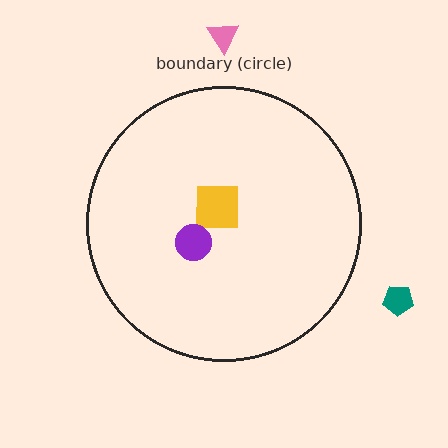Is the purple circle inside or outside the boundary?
Inside.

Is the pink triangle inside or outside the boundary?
Outside.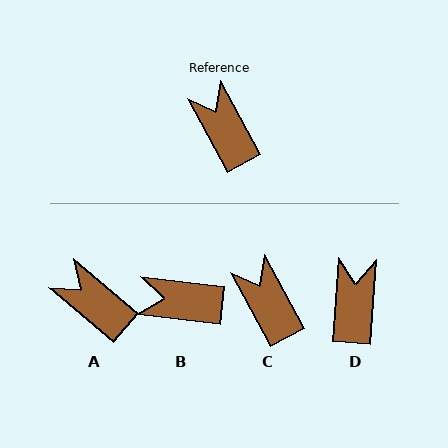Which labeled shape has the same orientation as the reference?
C.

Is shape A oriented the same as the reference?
No, it is off by about 22 degrees.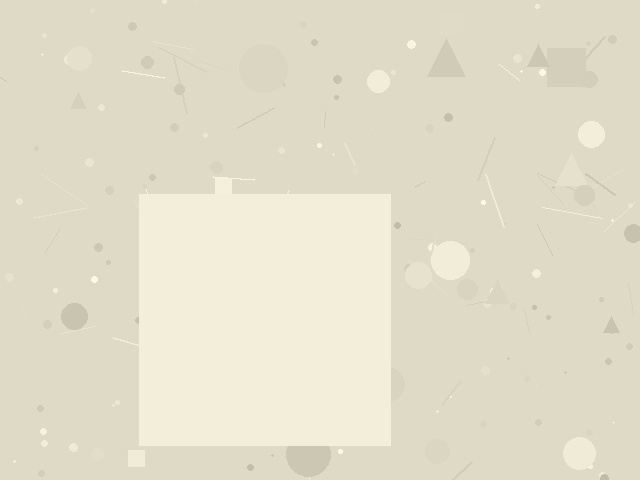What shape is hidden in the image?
A square is hidden in the image.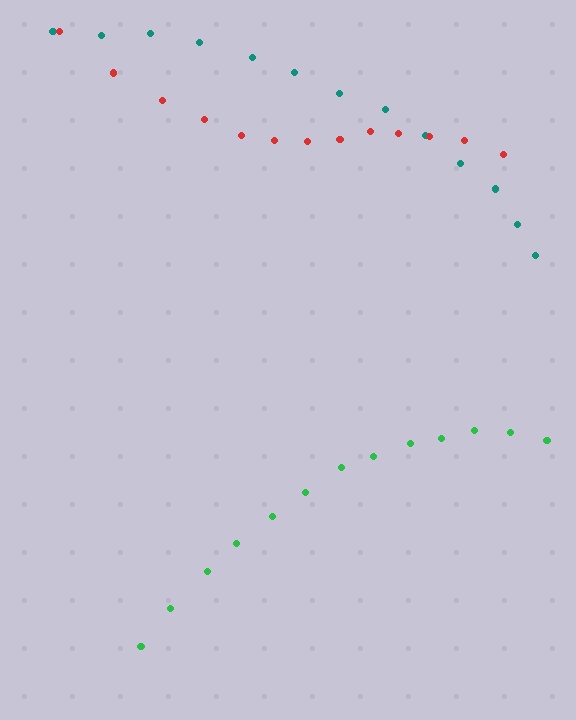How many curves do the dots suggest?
There are 3 distinct paths.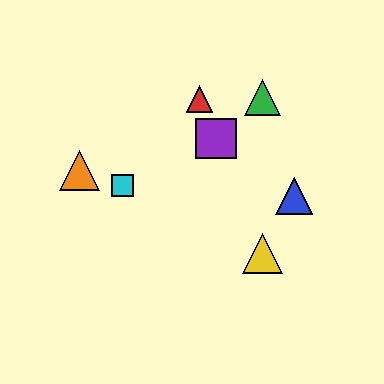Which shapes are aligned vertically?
The green triangle, the yellow triangle are aligned vertically.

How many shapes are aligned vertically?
2 shapes (the green triangle, the yellow triangle) are aligned vertically.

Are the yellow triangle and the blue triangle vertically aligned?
No, the yellow triangle is at x≈262 and the blue triangle is at x≈294.